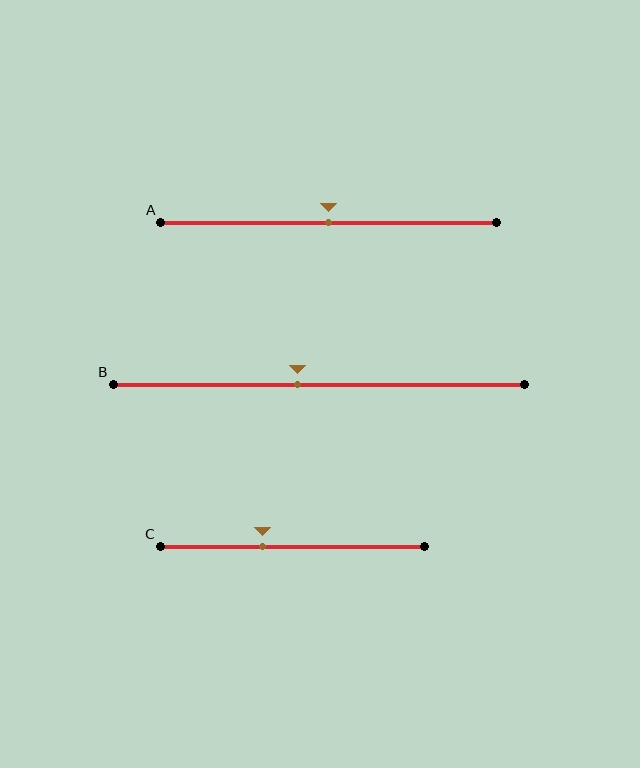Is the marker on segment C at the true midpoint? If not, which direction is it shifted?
No, the marker on segment C is shifted to the left by about 11% of the segment length.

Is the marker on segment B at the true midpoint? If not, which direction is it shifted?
No, the marker on segment B is shifted to the left by about 5% of the segment length.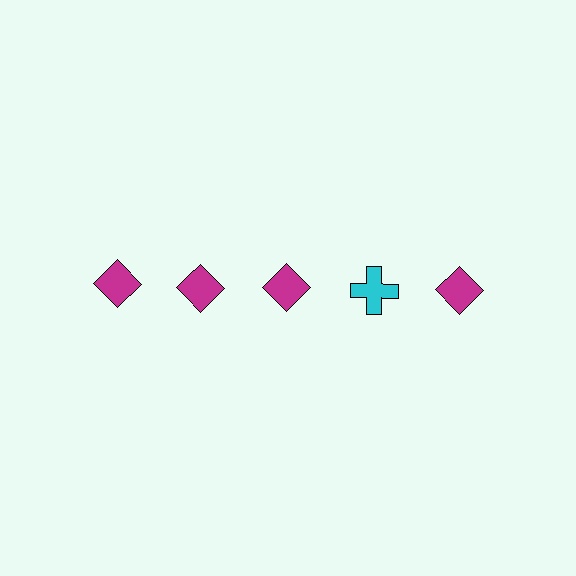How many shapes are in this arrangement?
There are 5 shapes arranged in a grid pattern.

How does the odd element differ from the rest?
It differs in both color (cyan instead of magenta) and shape (cross instead of diamond).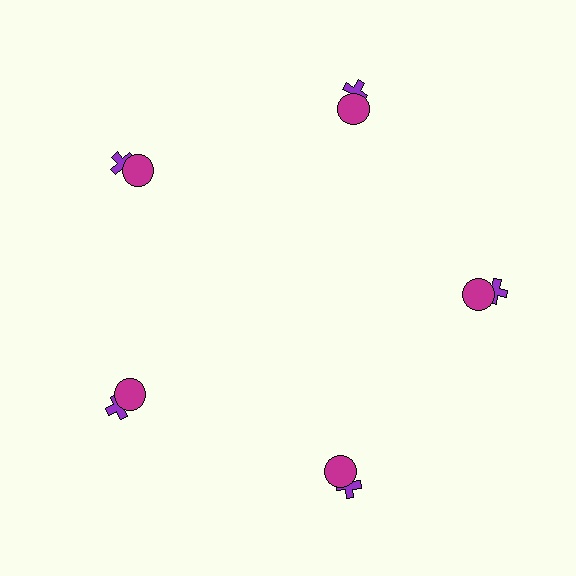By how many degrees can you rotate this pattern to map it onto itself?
The pattern maps onto itself every 72 degrees of rotation.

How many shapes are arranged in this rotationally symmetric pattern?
There are 10 shapes, arranged in 5 groups of 2.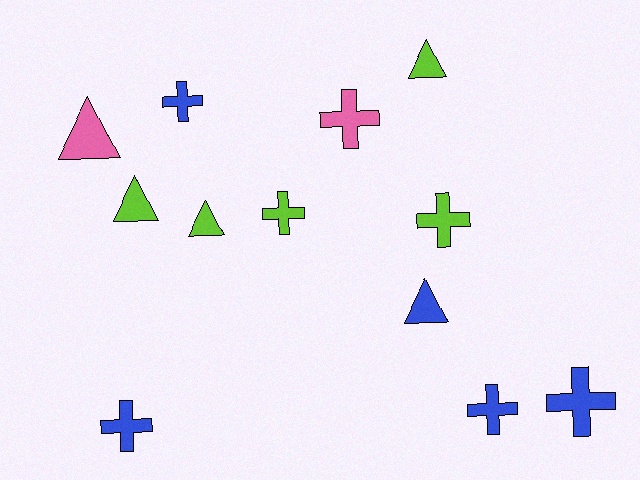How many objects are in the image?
There are 12 objects.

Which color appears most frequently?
Blue, with 5 objects.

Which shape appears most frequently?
Cross, with 7 objects.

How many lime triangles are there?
There are 3 lime triangles.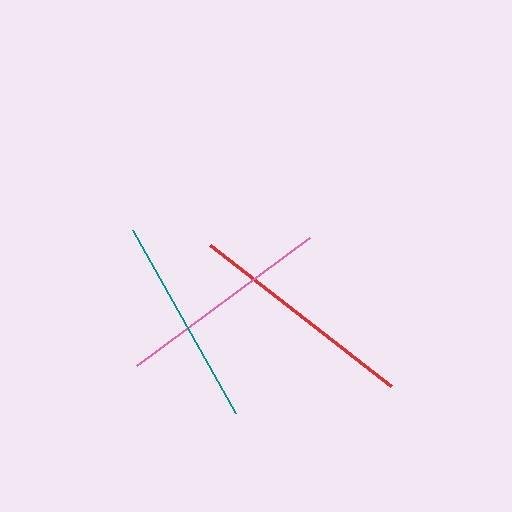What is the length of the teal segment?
The teal segment is approximately 210 pixels long.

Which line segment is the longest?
The red line is the longest at approximately 230 pixels.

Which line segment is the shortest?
The teal line is the shortest at approximately 210 pixels.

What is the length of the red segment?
The red segment is approximately 230 pixels long.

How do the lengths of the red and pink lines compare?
The red and pink lines are approximately the same length.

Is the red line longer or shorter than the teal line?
The red line is longer than the teal line.